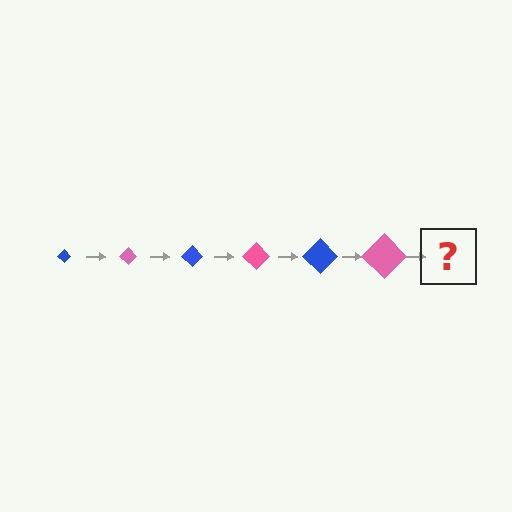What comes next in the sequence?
The next element should be a blue diamond, larger than the previous one.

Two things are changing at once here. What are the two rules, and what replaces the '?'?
The two rules are that the diamond grows larger each step and the color cycles through blue and pink. The '?' should be a blue diamond, larger than the previous one.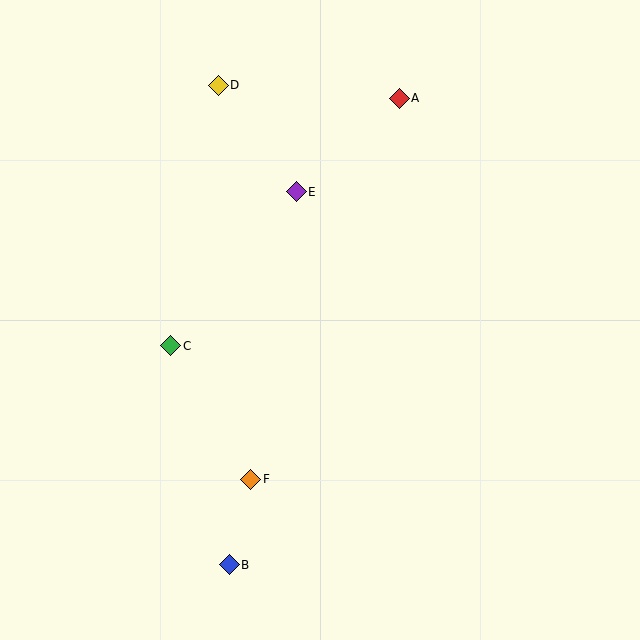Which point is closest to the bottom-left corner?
Point B is closest to the bottom-left corner.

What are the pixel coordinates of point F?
Point F is at (251, 479).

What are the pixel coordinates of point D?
Point D is at (218, 85).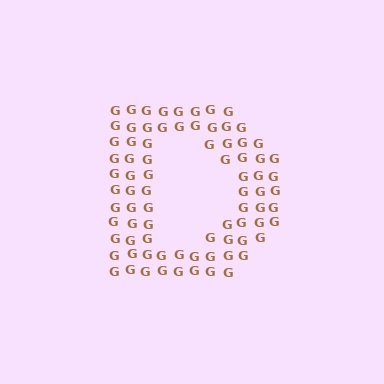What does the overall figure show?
The overall figure shows the letter D.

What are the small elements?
The small elements are letter G's.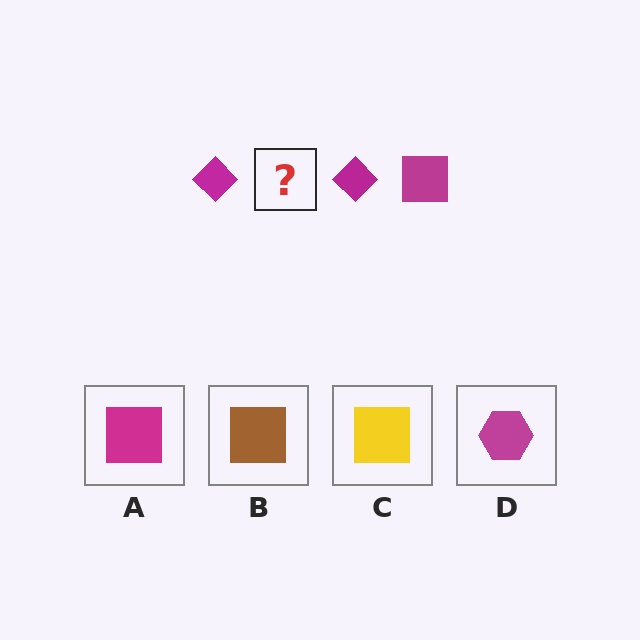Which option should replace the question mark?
Option A.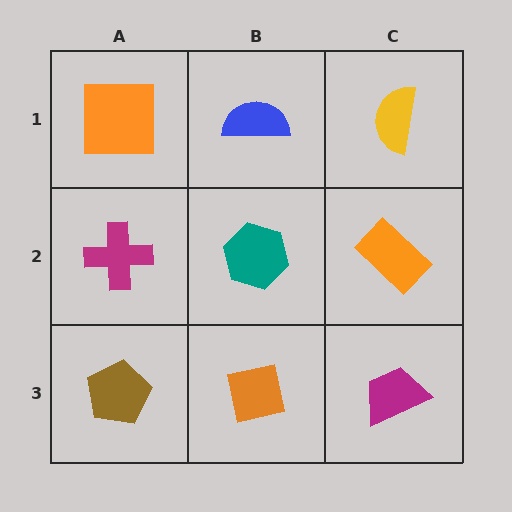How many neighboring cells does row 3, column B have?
3.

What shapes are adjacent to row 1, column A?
A magenta cross (row 2, column A), a blue semicircle (row 1, column B).